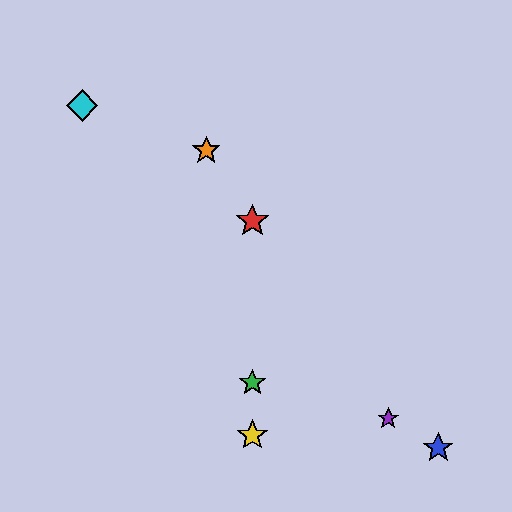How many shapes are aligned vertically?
3 shapes (the red star, the green star, the yellow star) are aligned vertically.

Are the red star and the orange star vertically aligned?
No, the red star is at x≈252 and the orange star is at x≈206.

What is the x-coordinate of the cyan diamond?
The cyan diamond is at x≈82.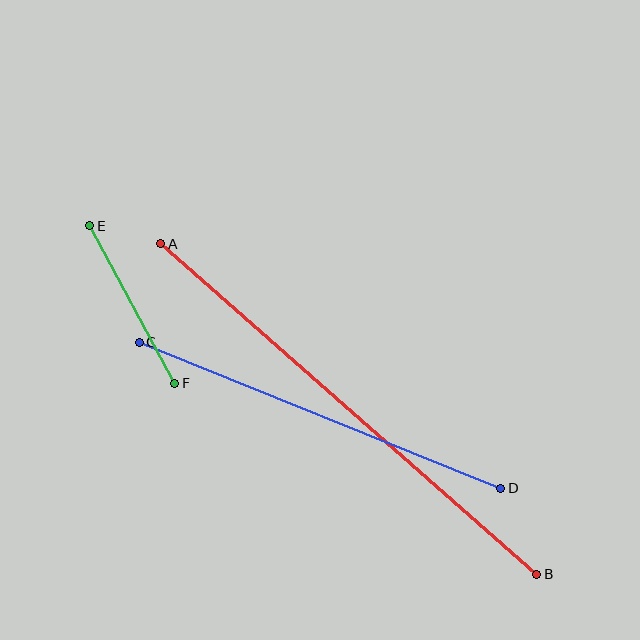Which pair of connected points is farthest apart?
Points A and B are farthest apart.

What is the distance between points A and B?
The distance is approximately 501 pixels.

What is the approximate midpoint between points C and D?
The midpoint is at approximately (320, 415) pixels.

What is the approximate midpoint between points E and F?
The midpoint is at approximately (132, 305) pixels.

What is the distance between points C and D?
The distance is approximately 390 pixels.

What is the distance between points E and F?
The distance is approximately 179 pixels.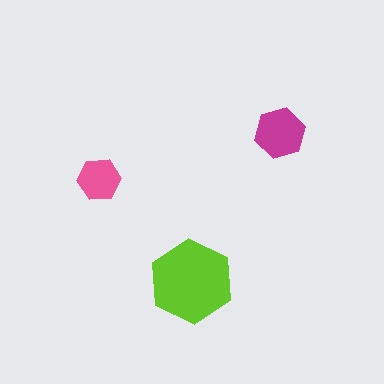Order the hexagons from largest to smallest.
the lime one, the magenta one, the pink one.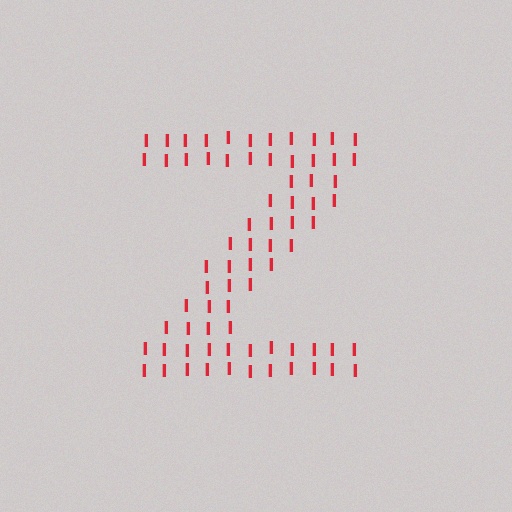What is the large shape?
The large shape is the letter Z.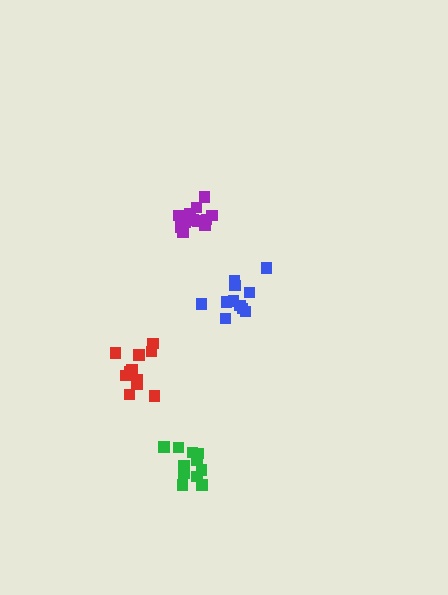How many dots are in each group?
Group 1: 12 dots, Group 2: 12 dots, Group 3: 11 dots, Group 4: 11 dots (46 total).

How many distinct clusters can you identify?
There are 4 distinct clusters.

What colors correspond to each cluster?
The clusters are colored: purple, blue, green, red.